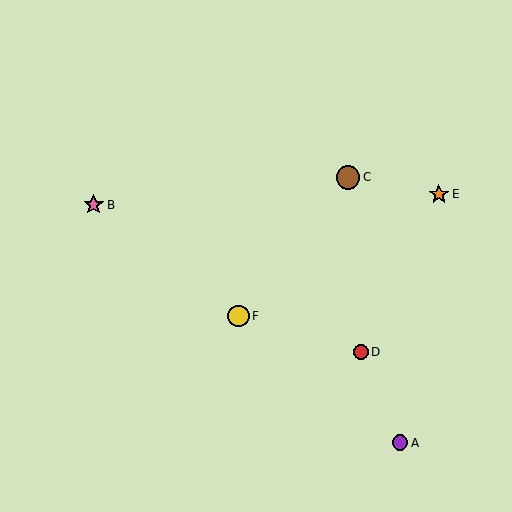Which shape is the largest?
The brown circle (labeled C) is the largest.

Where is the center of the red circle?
The center of the red circle is at (361, 352).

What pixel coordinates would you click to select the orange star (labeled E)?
Click at (439, 195) to select the orange star E.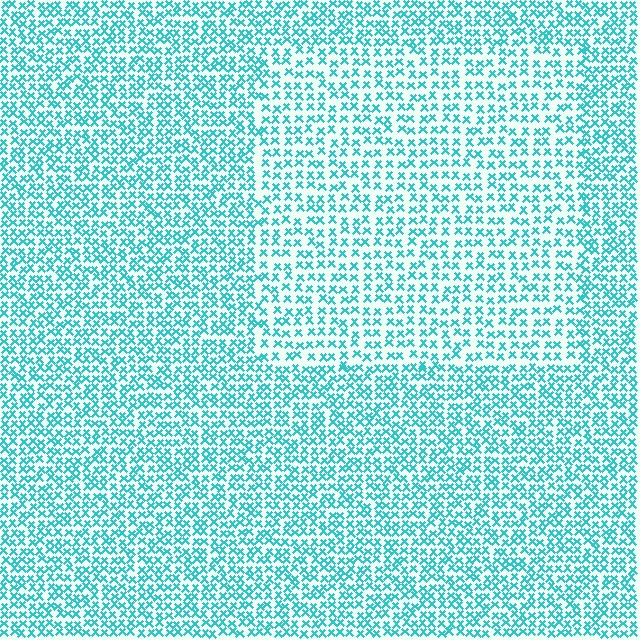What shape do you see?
I see a rectangle.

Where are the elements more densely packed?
The elements are more densely packed outside the rectangle boundary.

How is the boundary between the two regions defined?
The boundary is defined by a change in element density (approximately 1.5x ratio). All elements are the same color, size, and shape.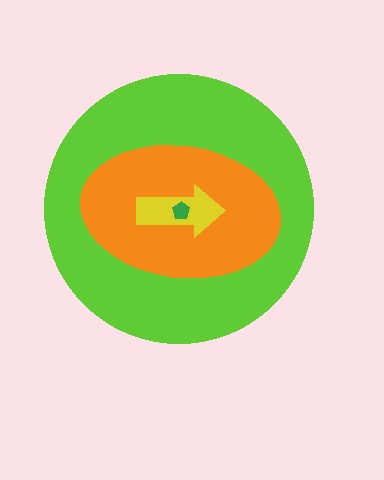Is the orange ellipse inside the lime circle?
Yes.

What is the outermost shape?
The lime circle.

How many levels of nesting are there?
4.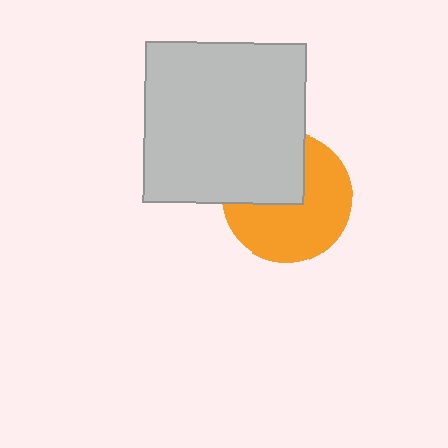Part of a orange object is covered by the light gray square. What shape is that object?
It is a circle.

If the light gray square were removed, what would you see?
You would see the complete orange circle.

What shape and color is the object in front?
The object in front is a light gray square.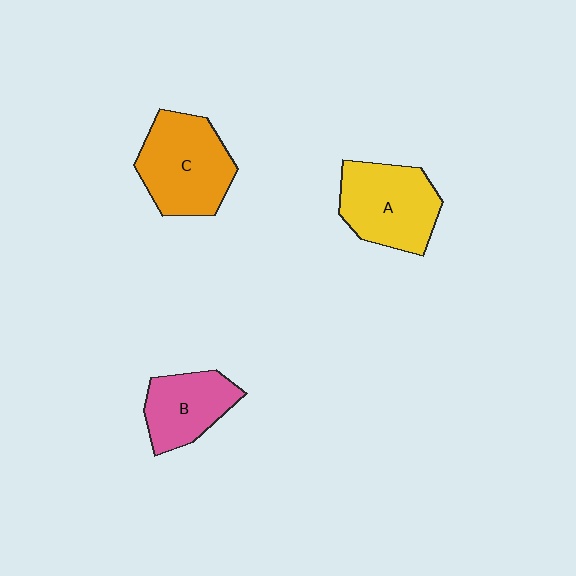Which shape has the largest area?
Shape C (orange).